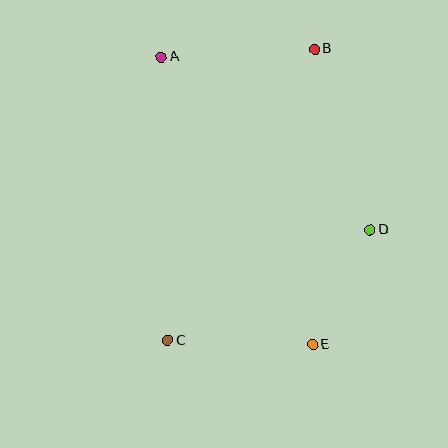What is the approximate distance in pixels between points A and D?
The distance between A and D is approximately 272 pixels.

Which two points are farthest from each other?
Points B and C are farthest from each other.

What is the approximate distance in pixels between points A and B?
The distance between A and B is approximately 154 pixels.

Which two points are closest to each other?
Points D and E are closest to each other.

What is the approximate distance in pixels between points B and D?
The distance between B and D is approximately 189 pixels.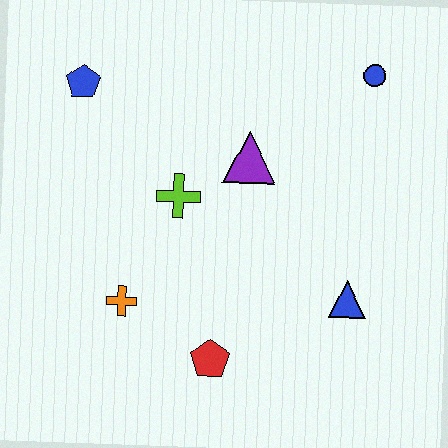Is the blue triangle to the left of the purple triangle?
No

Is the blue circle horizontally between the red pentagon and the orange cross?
No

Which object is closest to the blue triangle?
The red pentagon is closest to the blue triangle.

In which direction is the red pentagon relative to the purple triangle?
The red pentagon is below the purple triangle.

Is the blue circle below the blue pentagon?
No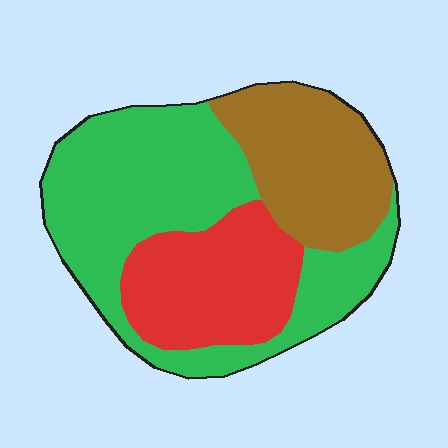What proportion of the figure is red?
Red covers about 25% of the figure.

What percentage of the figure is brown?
Brown takes up between a quarter and a half of the figure.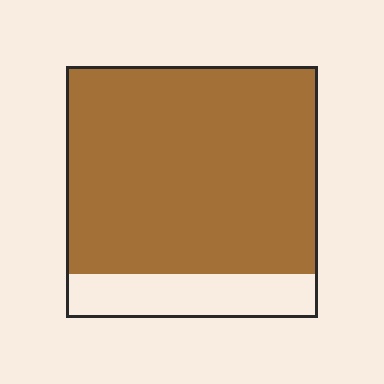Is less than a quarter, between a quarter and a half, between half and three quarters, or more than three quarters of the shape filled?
More than three quarters.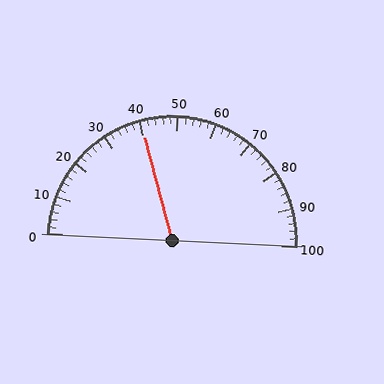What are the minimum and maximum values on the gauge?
The gauge ranges from 0 to 100.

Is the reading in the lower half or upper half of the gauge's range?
The reading is in the lower half of the range (0 to 100).